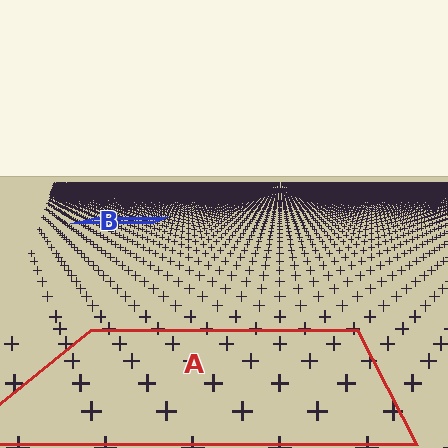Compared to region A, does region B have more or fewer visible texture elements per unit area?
Region B has more texture elements per unit area — they are packed more densely because it is farther away.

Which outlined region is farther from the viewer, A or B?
Region B is farther from the viewer — the texture elements inside it appear smaller and more densely packed.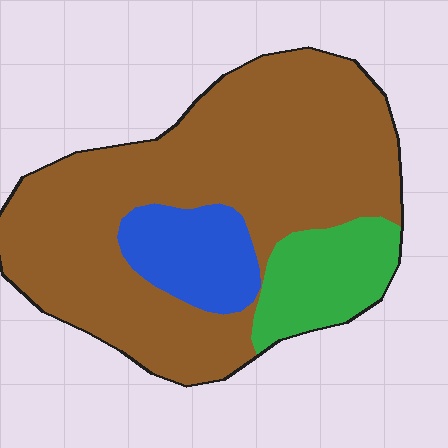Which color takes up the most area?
Brown, at roughly 75%.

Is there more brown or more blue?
Brown.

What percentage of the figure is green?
Green covers roughly 15% of the figure.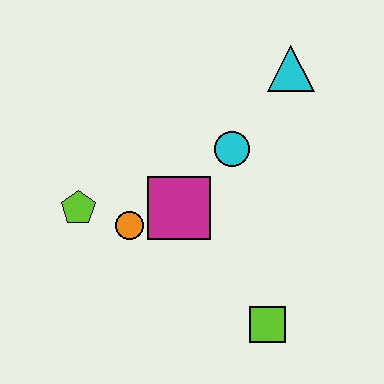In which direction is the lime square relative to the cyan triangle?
The lime square is below the cyan triangle.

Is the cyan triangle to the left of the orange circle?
No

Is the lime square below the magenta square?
Yes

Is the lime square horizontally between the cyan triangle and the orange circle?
Yes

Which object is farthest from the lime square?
The cyan triangle is farthest from the lime square.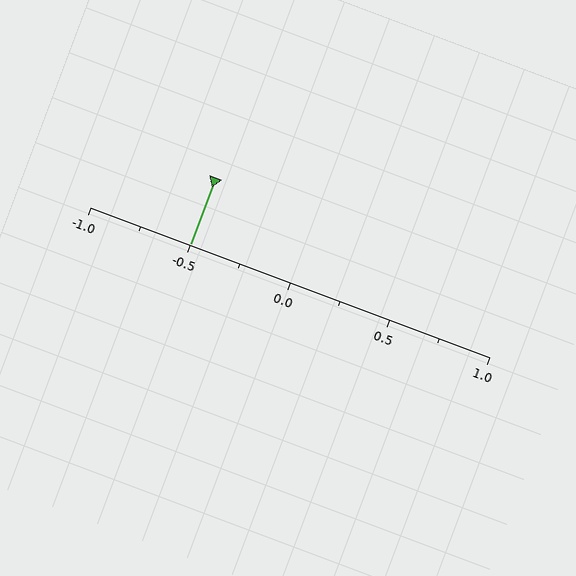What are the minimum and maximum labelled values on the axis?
The axis runs from -1.0 to 1.0.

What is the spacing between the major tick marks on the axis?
The major ticks are spaced 0.5 apart.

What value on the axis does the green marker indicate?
The marker indicates approximately -0.5.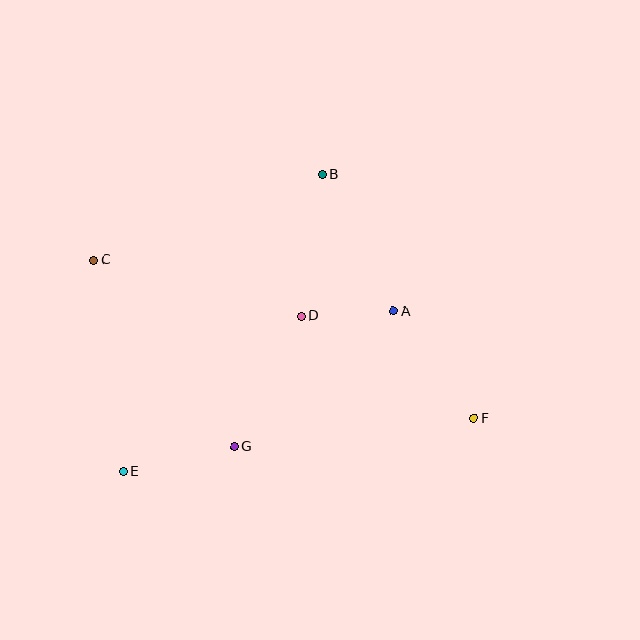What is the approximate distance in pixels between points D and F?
The distance between D and F is approximately 201 pixels.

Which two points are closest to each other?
Points A and D are closest to each other.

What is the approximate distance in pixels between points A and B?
The distance between A and B is approximately 154 pixels.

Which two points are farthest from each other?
Points C and F are farthest from each other.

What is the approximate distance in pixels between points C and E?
The distance between C and E is approximately 214 pixels.